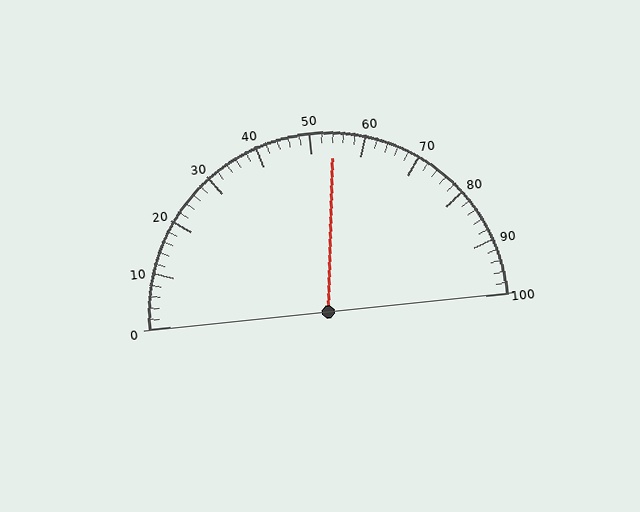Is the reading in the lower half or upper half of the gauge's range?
The reading is in the upper half of the range (0 to 100).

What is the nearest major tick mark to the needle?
The nearest major tick mark is 50.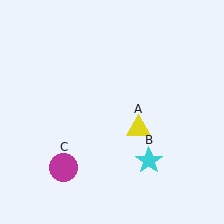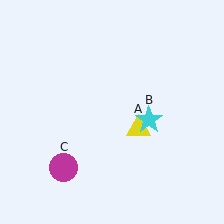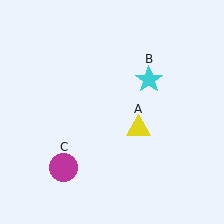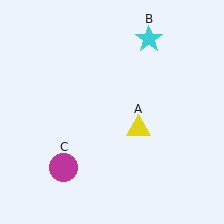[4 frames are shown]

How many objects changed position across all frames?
1 object changed position: cyan star (object B).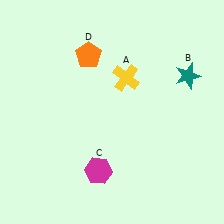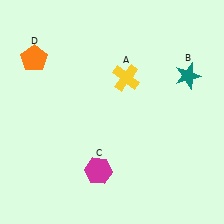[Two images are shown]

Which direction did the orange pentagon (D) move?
The orange pentagon (D) moved left.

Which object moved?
The orange pentagon (D) moved left.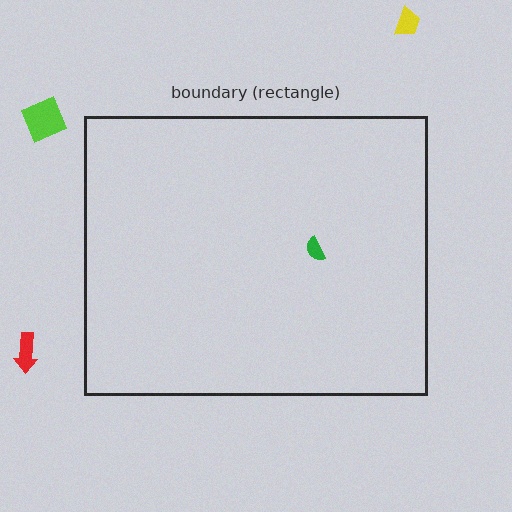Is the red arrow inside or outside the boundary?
Outside.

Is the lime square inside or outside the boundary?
Outside.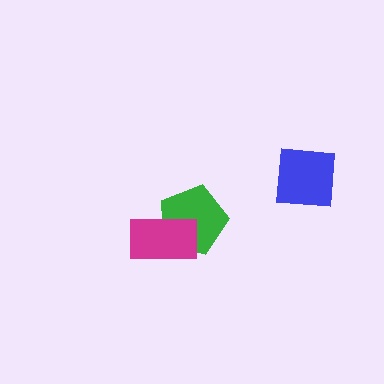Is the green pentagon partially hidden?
Yes, it is partially covered by another shape.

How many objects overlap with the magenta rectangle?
1 object overlaps with the magenta rectangle.